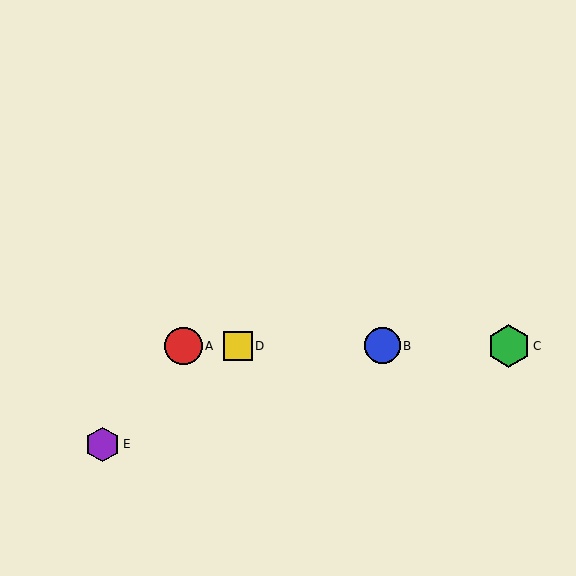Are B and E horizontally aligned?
No, B is at y≈346 and E is at y≈444.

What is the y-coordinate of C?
Object C is at y≈346.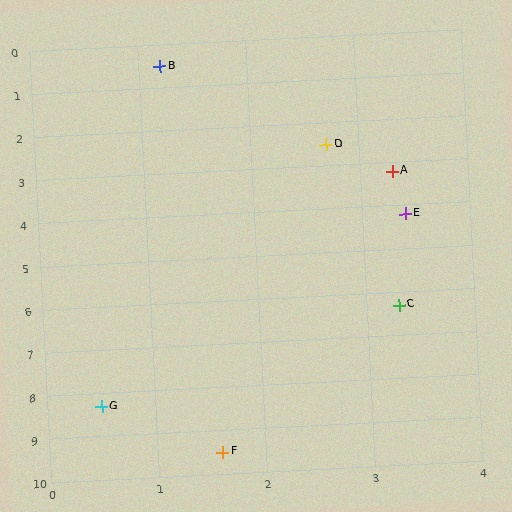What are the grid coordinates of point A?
Point A is at approximately (3.3, 3.2).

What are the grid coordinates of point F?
Point F is at approximately (1.6, 9.5).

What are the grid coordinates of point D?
Point D is at approximately (2.7, 2.5).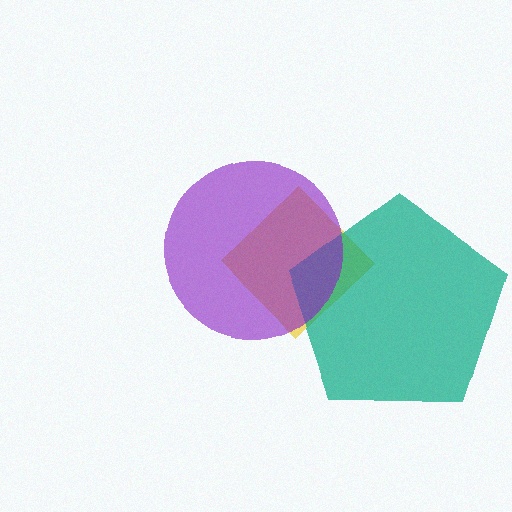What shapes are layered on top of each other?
The layered shapes are: a yellow diamond, a teal pentagon, a purple circle.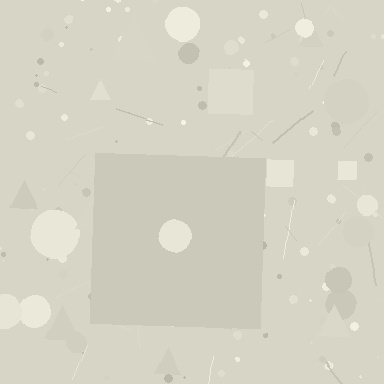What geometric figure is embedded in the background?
A square is embedded in the background.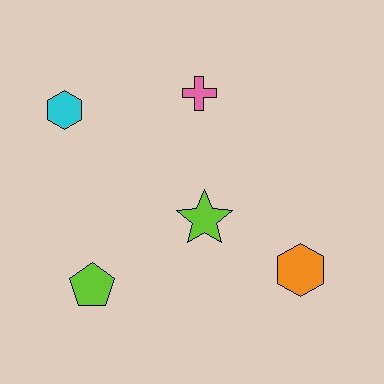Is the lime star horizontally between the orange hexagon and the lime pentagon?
Yes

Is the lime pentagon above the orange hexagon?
No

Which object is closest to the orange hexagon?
The lime star is closest to the orange hexagon.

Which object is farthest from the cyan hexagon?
The orange hexagon is farthest from the cyan hexagon.